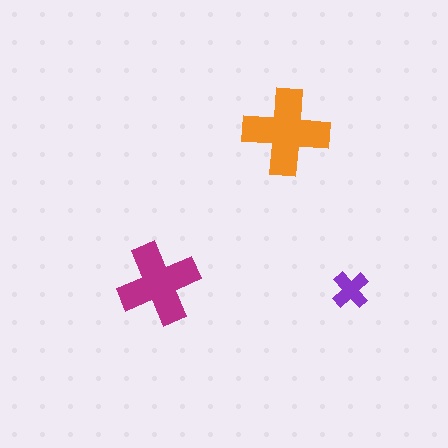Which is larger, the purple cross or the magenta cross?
The magenta one.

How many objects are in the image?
There are 3 objects in the image.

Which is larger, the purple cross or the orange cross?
The orange one.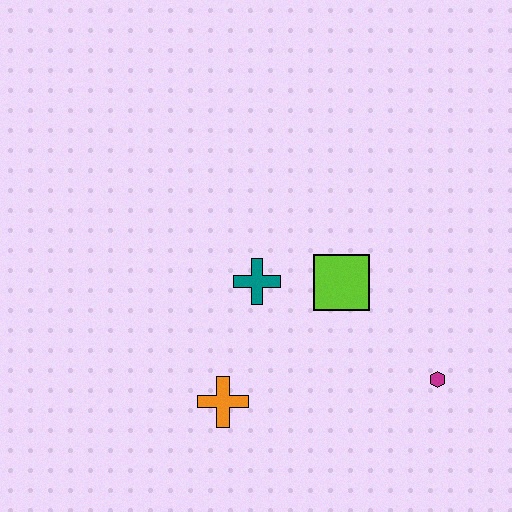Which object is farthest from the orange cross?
The magenta hexagon is farthest from the orange cross.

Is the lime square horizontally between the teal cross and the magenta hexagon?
Yes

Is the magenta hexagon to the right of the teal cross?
Yes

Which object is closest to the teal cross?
The lime square is closest to the teal cross.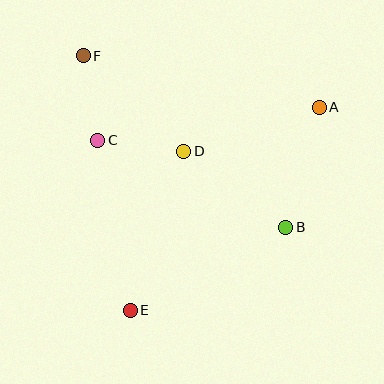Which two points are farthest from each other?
Points A and E are farthest from each other.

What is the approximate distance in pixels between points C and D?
The distance between C and D is approximately 87 pixels.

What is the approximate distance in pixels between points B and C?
The distance between B and C is approximately 207 pixels.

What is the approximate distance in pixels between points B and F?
The distance between B and F is approximately 265 pixels.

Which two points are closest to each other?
Points C and F are closest to each other.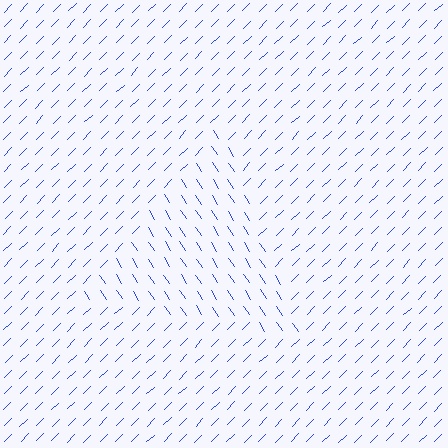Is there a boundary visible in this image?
Yes, there is a texture boundary formed by a change in line orientation.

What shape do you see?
I see a triangle.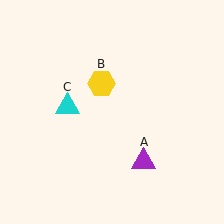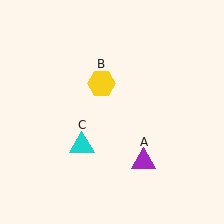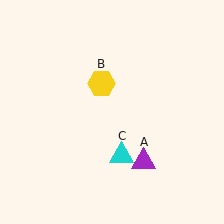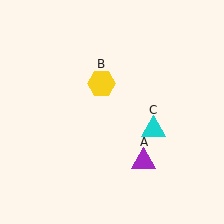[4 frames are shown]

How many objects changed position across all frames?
1 object changed position: cyan triangle (object C).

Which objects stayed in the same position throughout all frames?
Purple triangle (object A) and yellow hexagon (object B) remained stationary.